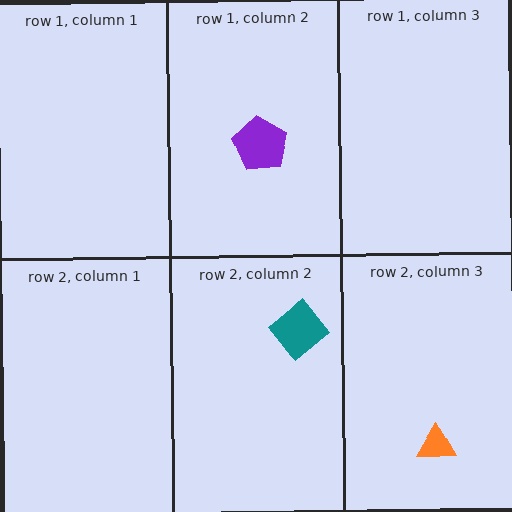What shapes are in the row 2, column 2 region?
The teal diamond.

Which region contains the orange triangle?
The row 2, column 3 region.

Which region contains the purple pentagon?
The row 1, column 2 region.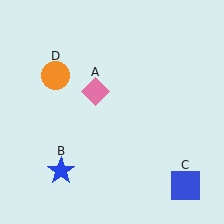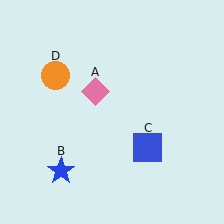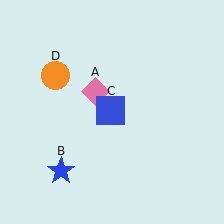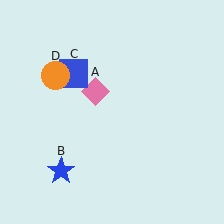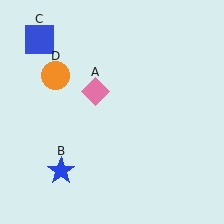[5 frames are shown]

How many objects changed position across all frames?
1 object changed position: blue square (object C).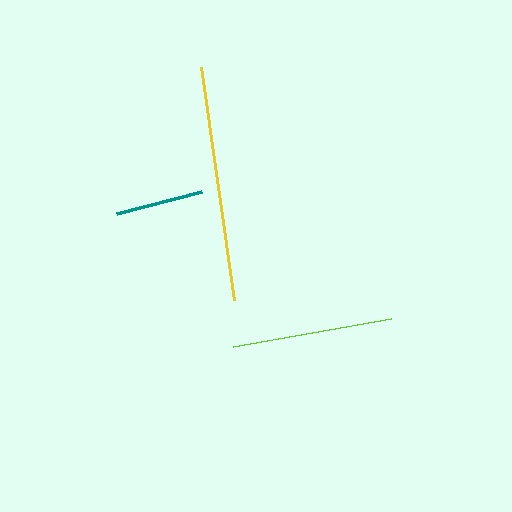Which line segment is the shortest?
The teal line is the shortest at approximately 88 pixels.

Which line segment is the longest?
The yellow line is the longest at approximately 235 pixels.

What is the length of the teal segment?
The teal segment is approximately 88 pixels long.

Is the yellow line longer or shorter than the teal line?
The yellow line is longer than the teal line.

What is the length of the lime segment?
The lime segment is approximately 161 pixels long.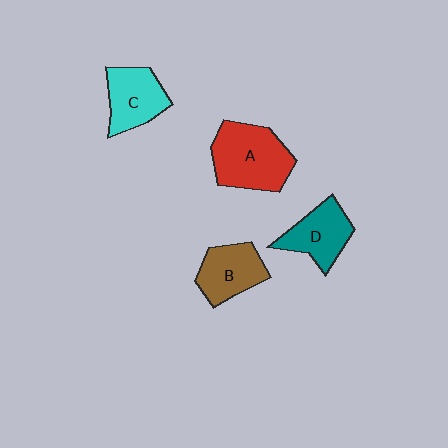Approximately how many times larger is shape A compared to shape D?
Approximately 1.5 times.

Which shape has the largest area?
Shape A (red).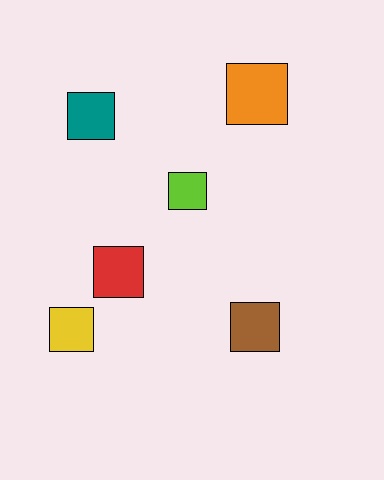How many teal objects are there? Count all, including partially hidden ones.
There is 1 teal object.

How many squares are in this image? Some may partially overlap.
There are 6 squares.